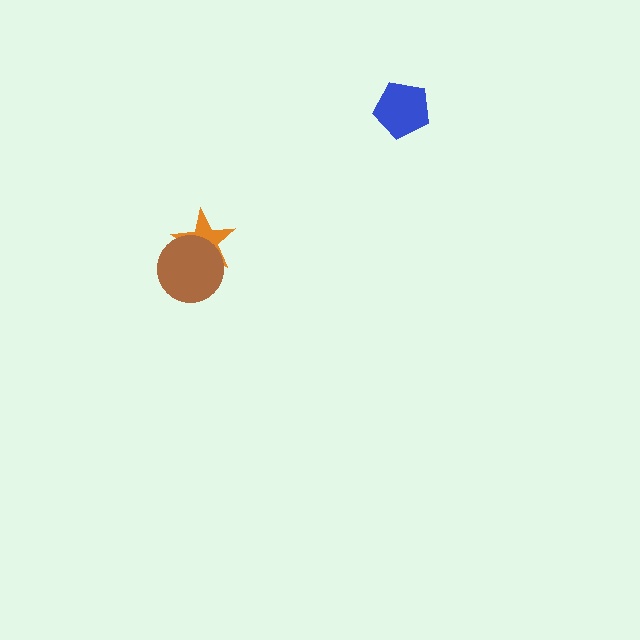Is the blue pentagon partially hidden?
No, no other shape covers it.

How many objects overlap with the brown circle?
1 object overlaps with the brown circle.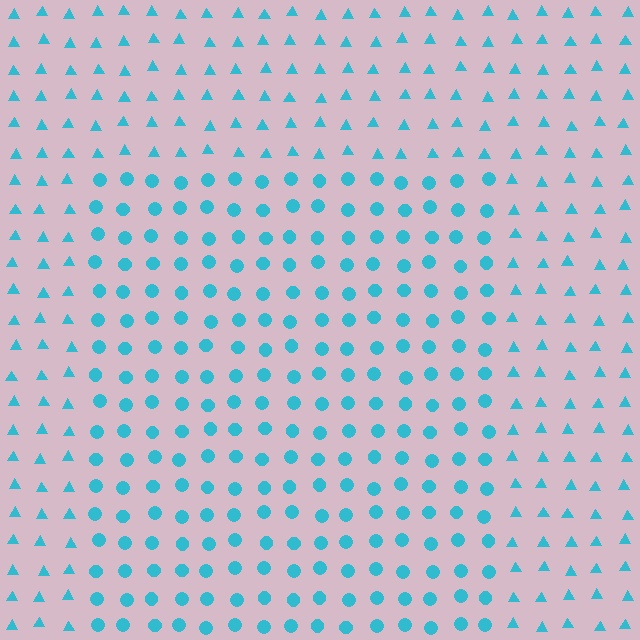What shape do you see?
I see a rectangle.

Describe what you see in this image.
The image is filled with small cyan elements arranged in a uniform grid. A rectangle-shaped region contains circles, while the surrounding area contains triangles. The boundary is defined purely by the change in element shape.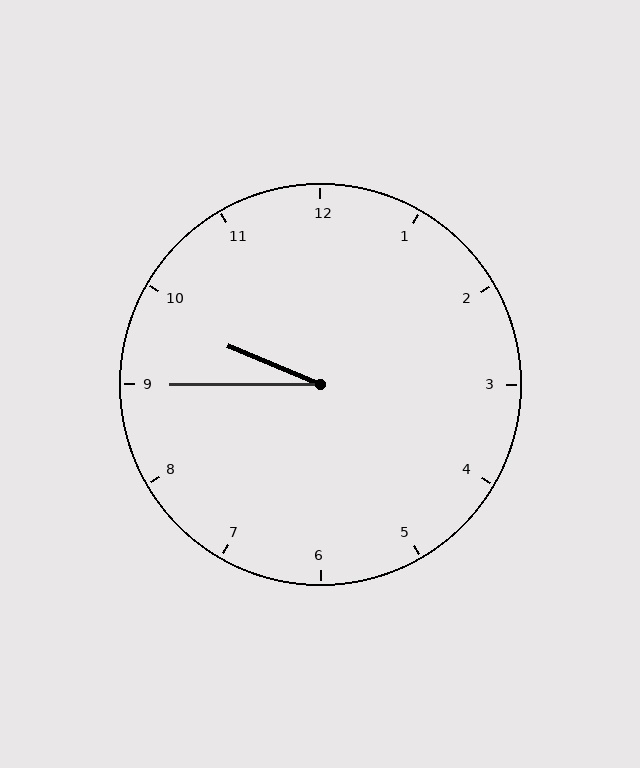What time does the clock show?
9:45.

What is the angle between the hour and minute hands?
Approximately 22 degrees.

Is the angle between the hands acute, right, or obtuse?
It is acute.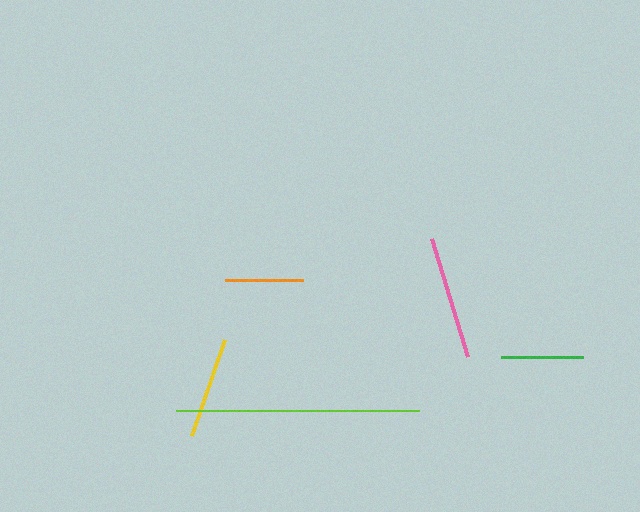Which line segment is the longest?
The lime line is the longest at approximately 243 pixels.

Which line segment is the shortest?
The orange line is the shortest at approximately 77 pixels.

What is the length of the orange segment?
The orange segment is approximately 77 pixels long.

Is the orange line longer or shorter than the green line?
The green line is longer than the orange line.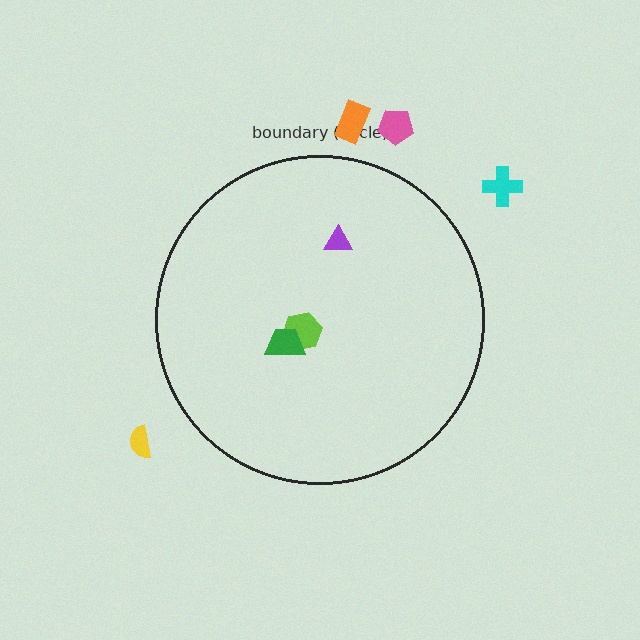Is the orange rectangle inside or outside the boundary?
Outside.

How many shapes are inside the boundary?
3 inside, 4 outside.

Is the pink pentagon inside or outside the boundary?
Outside.